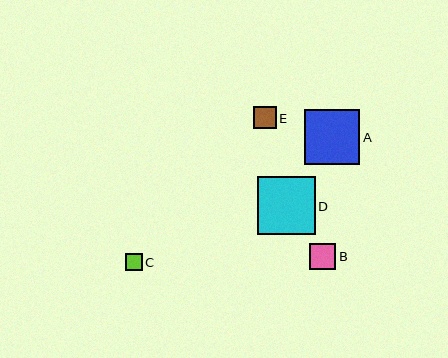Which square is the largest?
Square D is the largest with a size of approximately 58 pixels.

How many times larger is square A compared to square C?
Square A is approximately 3.3 times the size of square C.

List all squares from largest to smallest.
From largest to smallest: D, A, B, E, C.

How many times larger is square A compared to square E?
Square A is approximately 2.5 times the size of square E.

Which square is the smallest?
Square C is the smallest with a size of approximately 17 pixels.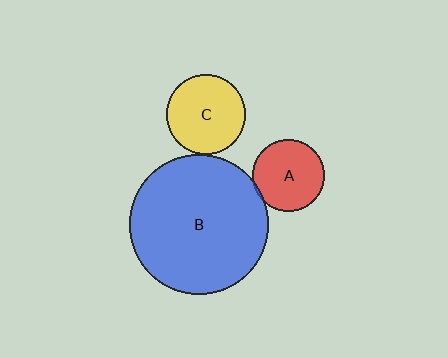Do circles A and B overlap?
Yes.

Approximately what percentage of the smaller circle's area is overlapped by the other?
Approximately 5%.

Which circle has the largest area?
Circle B (blue).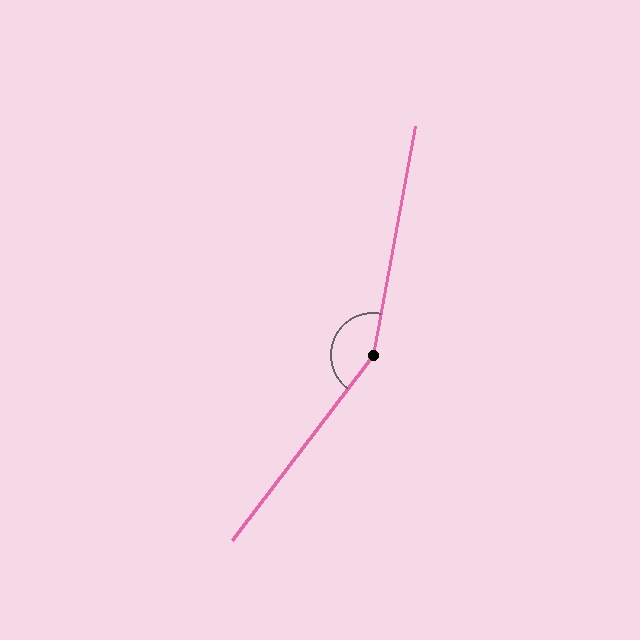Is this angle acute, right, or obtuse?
It is obtuse.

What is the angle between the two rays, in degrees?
Approximately 153 degrees.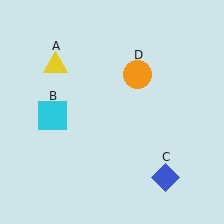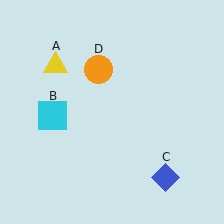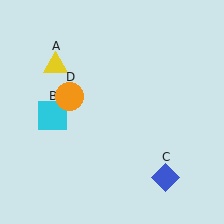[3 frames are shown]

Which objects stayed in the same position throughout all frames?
Yellow triangle (object A) and cyan square (object B) and blue diamond (object C) remained stationary.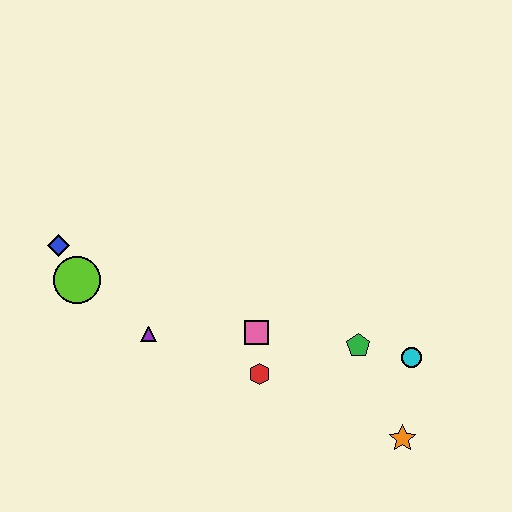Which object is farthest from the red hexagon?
The blue diamond is farthest from the red hexagon.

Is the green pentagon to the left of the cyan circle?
Yes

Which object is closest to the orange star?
The cyan circle is closest to the orange star.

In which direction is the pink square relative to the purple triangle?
The pink square is to the right of the purple triangle.